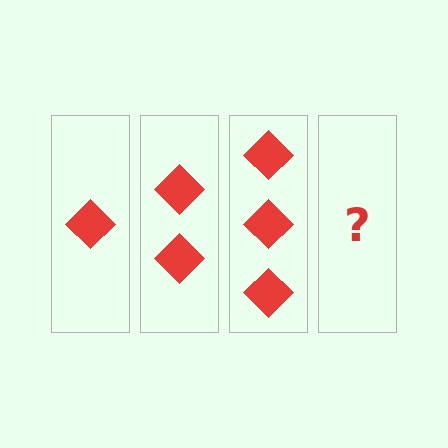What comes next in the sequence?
The next element should be 4 diamonds.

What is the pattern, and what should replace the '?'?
The pattern is that each step adds one more diamond. The '?' should be 4 diamonds.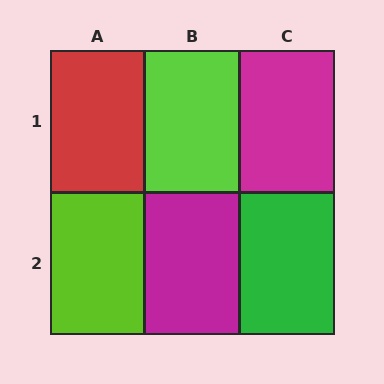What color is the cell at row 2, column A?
Lime.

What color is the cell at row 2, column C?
Green.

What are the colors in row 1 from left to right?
Red, lime, magenta.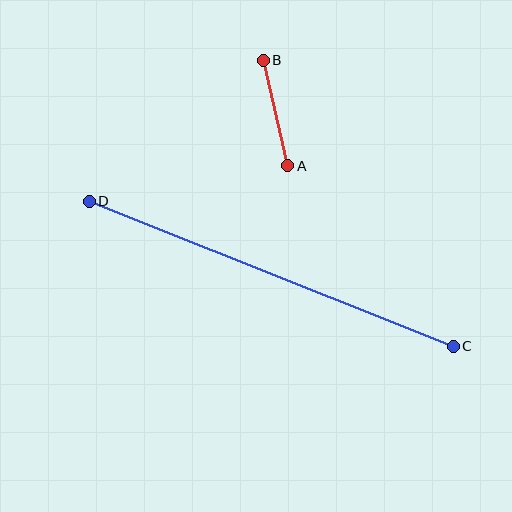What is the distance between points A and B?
The distance is approximately 108 pixels.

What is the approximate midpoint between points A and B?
The midpoint is at approximately (275, 113) pixels.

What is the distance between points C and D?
The distance is approximately 392 pixels.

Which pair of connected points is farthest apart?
Points C and D are farthest apart.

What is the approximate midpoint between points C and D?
The midpoint is at approximately (271, 274) pixels.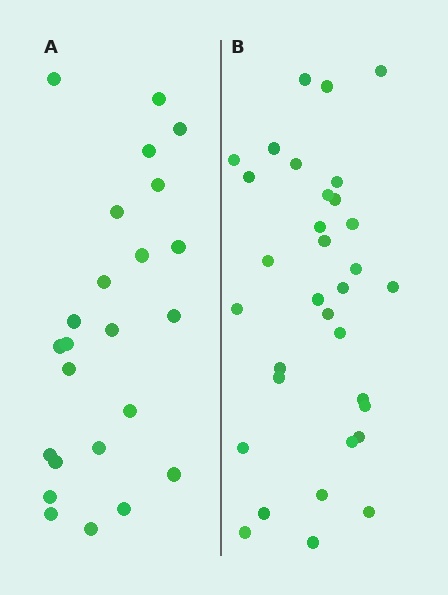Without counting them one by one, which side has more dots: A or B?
Region B (the right region) has more dots.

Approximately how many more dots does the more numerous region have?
Region B has roughly 8 or so more dots than region A.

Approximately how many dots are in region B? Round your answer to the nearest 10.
About 30 dots. (The exact count is 33, which rounds to 30.)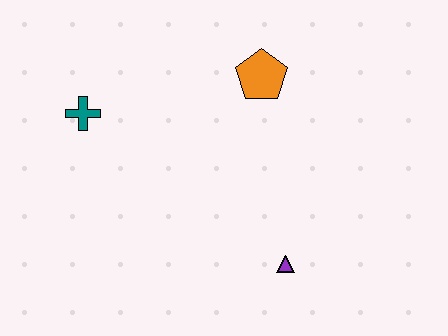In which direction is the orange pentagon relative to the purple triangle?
The orange pentagon is above the purple triangle.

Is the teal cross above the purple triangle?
Yes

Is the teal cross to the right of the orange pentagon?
No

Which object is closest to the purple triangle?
The orange pentagon is closest to the purple triangle.